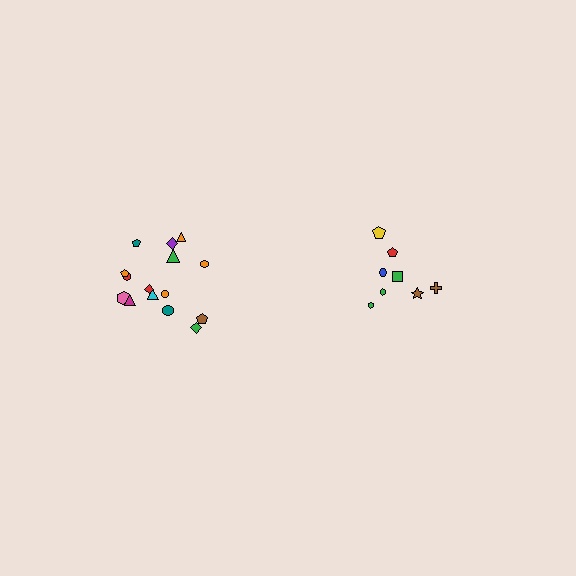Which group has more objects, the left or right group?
The left group.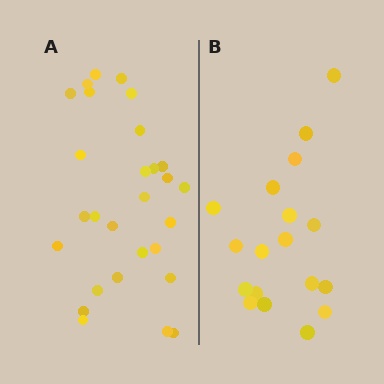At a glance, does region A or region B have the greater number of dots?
Region A (the left region) has more dots.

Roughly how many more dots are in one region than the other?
Region A has roughly 10 or so more dots than region B.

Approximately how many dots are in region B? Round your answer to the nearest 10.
About 20 dots. (The exact count is 18, which rounds to 20.)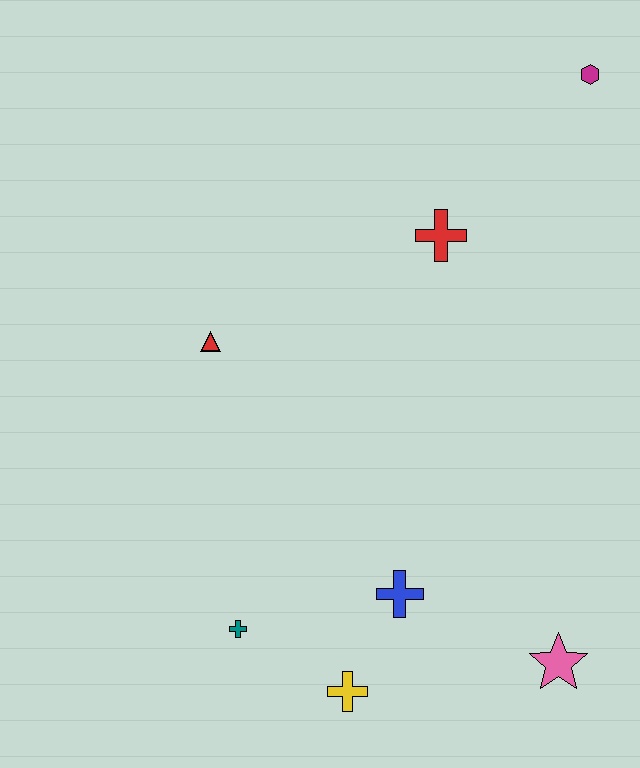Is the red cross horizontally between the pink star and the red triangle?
Yes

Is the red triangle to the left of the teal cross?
Yes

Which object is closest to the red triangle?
The red cross is closest to the red triangle.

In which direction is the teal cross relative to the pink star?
The teal cross is to the left of the pink star.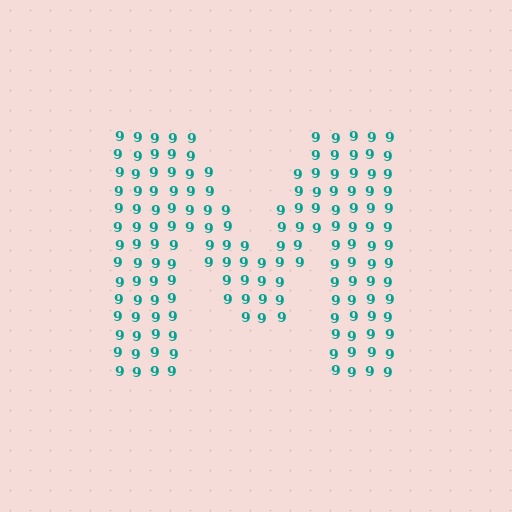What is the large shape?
The large shape is the letter M.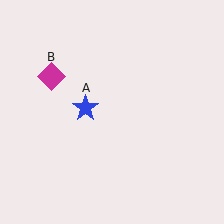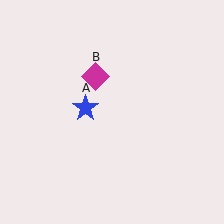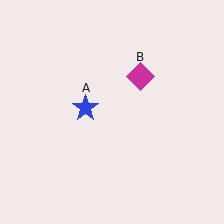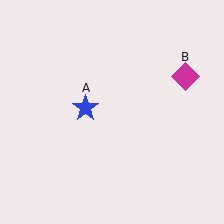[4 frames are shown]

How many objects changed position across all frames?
1 object changed position: magenta diamond (object B).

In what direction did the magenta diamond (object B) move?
The magenta diamond (object B) moved right.